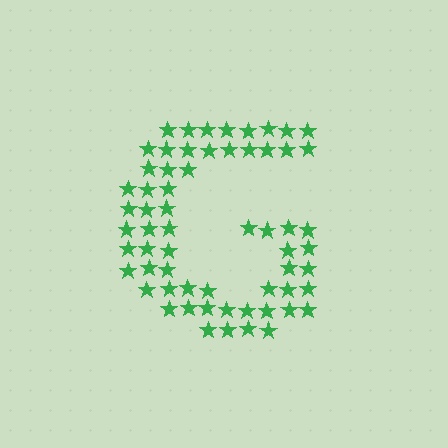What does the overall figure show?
The overall figure shows the letter G.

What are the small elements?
The small elements are stars.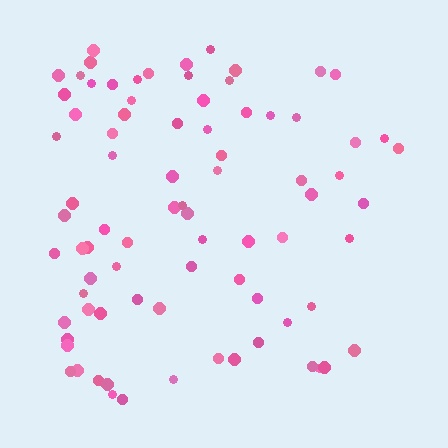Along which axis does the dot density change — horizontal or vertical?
Horizontal.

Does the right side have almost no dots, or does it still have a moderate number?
Still a moderate number, just noticeably fewer than the left.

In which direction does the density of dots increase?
From right to left, with the left side densest.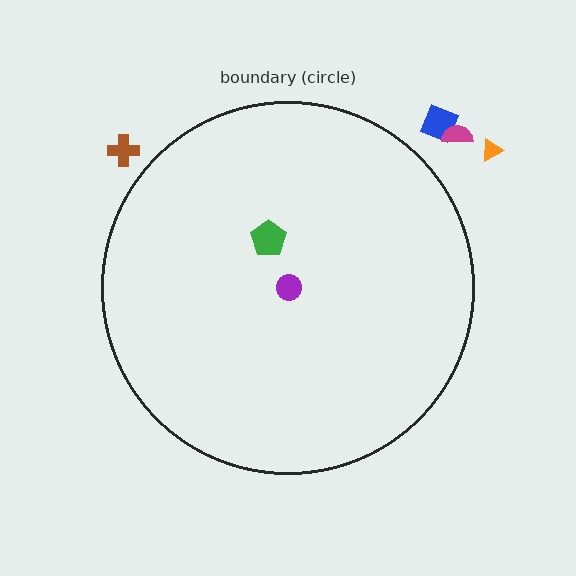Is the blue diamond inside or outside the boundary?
Outside.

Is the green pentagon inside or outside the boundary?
Inside.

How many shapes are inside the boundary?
2 inside, 4 outside.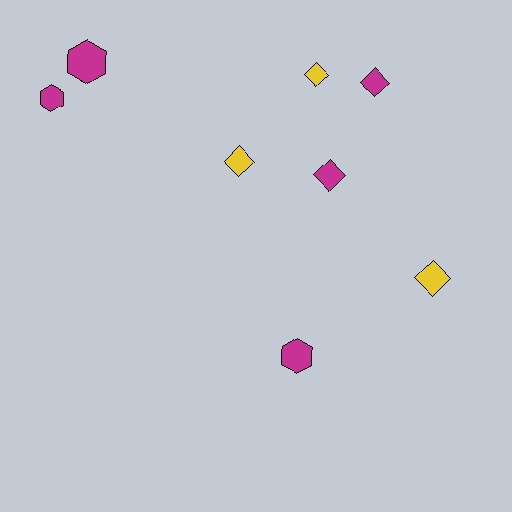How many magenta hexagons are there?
There are 3 magenta hexagons.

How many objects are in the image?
There are 8 objects.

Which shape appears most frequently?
Diamond, with 5 objects.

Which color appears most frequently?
Magenta, with 5 objects.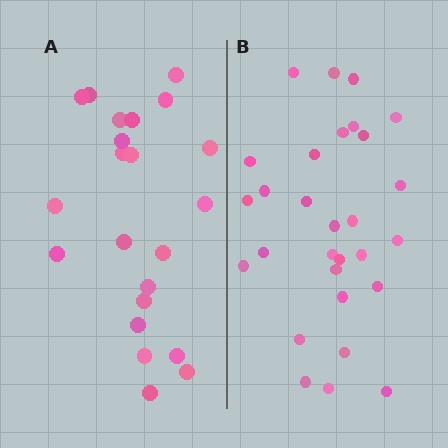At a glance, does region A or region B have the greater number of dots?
Region B (the right region) has more dots.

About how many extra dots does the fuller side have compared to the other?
Region B has roughly 8 or so more dots than region A.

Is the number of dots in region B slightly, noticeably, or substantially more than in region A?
Region B has noticeably more, but not dramatically so. The ratio is roughly 1.3 to 1.